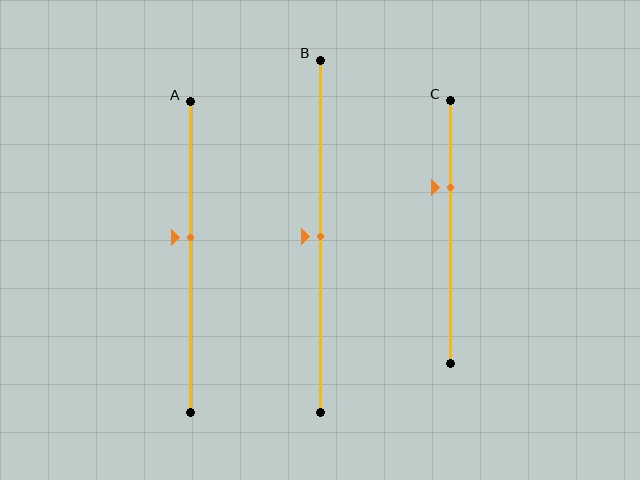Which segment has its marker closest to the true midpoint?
Segment B has its marker closest to the true midpoint.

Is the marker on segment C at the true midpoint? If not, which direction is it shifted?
No, the marker on segment C is shifted upward by about 17% of the segment length.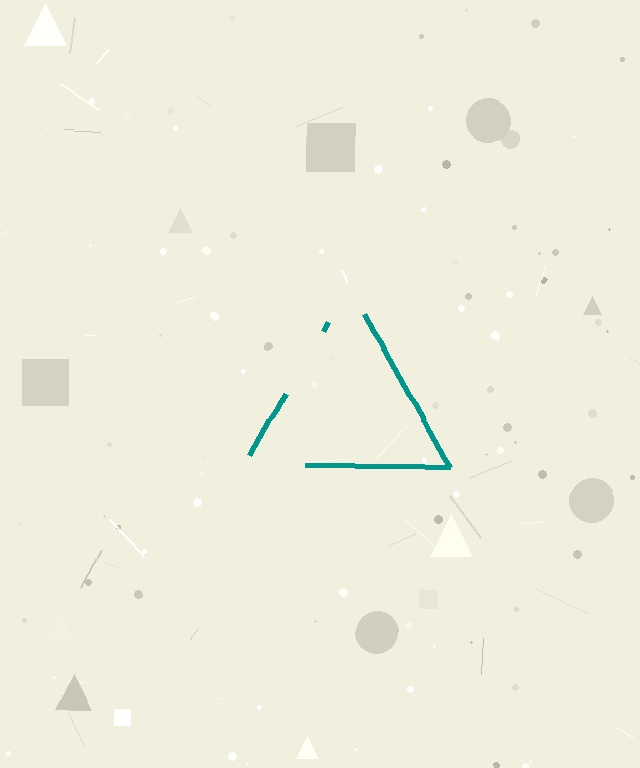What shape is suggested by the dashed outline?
The dashed outline suggests a triangle.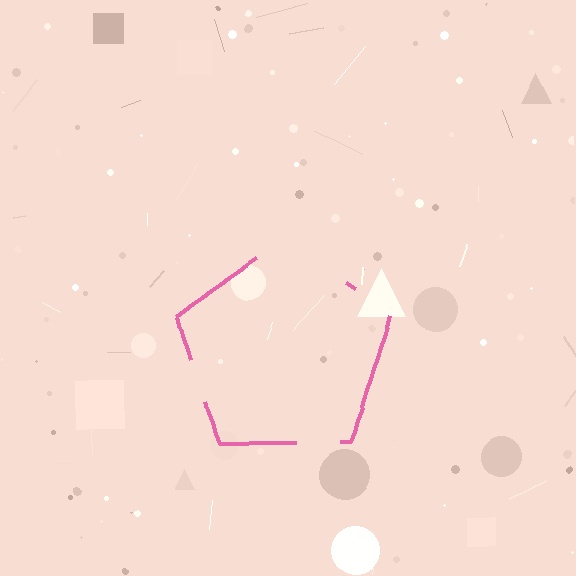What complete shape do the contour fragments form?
The contour fragments form a pentagon.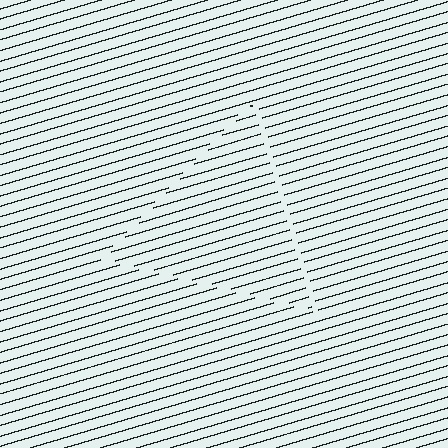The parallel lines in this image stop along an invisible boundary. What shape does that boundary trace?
An illusory triangle. The interior of the shape contains the same grating, shifted by half a period — the contour is defined by the phase discontinuity where line-ends from the inner and outer gratings abut.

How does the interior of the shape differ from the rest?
The interior of the shape contains the same grating, shifted by half a period — the contour is defined by the phase discontinuity where line-ends from the inner and outer gratings abut.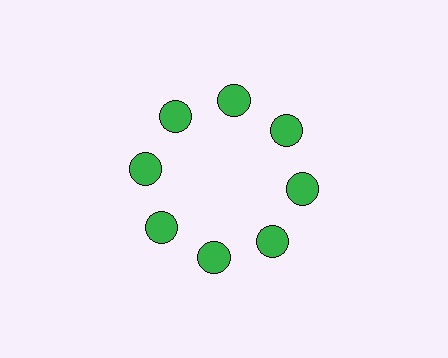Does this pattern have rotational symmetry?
Yes, this pattern has 8-fold rotational symmetry. It looks the same after rotating 45 degrees around the center.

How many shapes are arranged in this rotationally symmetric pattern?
There are 8 shapes, arranged in 8 groups of 1.